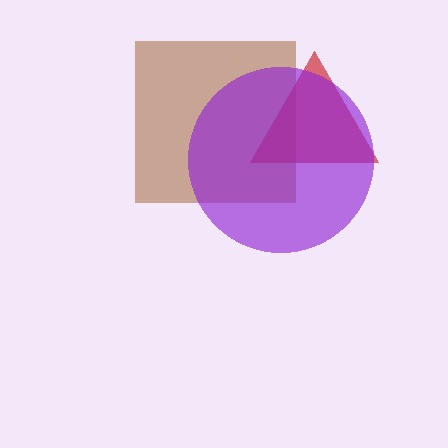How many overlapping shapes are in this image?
There are 3 overlapping shapes in the image.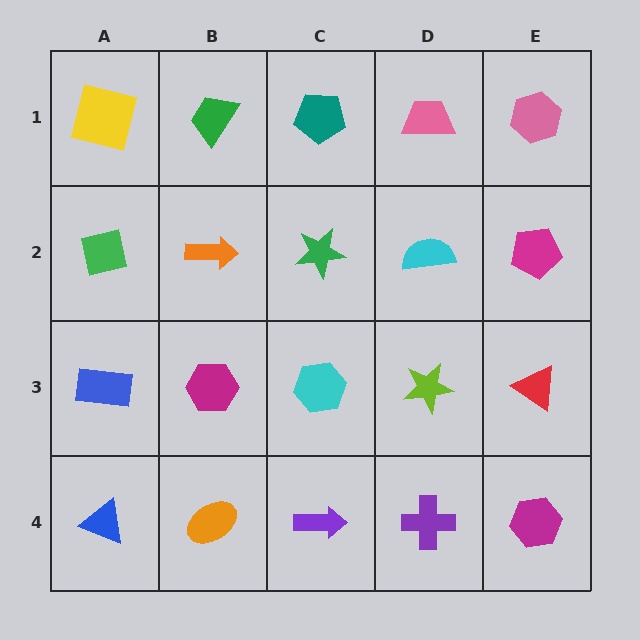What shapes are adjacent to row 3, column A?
A green square (row 2, column A), a blue triangle (row 4, column A), a magenta hexagon (row 3, column B).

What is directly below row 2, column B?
A magenta hexagon.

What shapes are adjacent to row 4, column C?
A cyan hexagon (row 3, column C), an orange ellipse (row 4, column B), a purple cross (row 4, column D).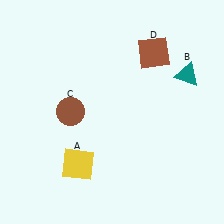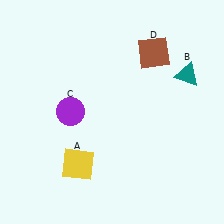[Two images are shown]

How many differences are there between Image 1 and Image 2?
There is 1 difference between the two images.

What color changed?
The circle (C) changed from brown in Image 1 to purple in Image 2.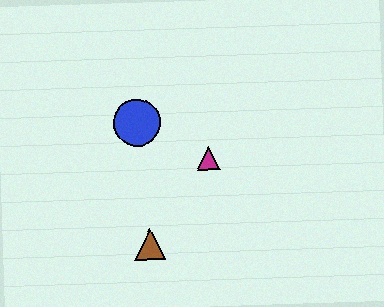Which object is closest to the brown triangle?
The magenta triangle is closest to the brown triangle.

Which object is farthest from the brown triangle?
The blue circle is farthest from the brown triangle.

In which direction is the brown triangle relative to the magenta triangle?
The brown triangle is below the magenta triangle.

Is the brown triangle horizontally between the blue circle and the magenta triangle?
Yes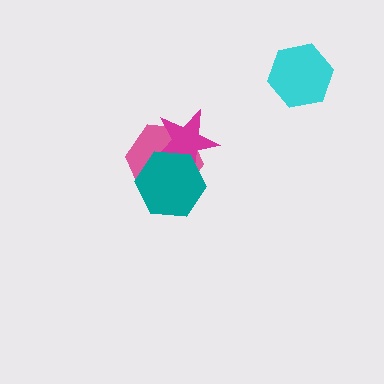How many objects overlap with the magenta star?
2 objects overlap with the magenta star.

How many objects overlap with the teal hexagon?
2 objects overlap with the teal hexagon.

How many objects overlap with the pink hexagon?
2 objects overlap with the pink hexagon.